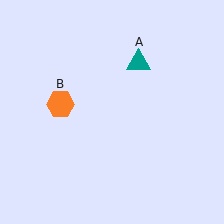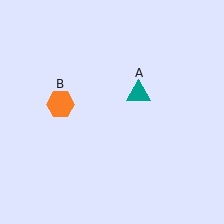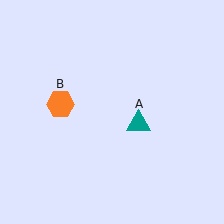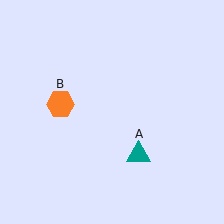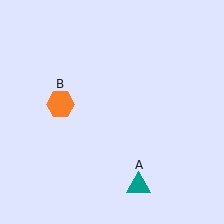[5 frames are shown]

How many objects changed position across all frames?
1 object changed position: teal triangle (object A).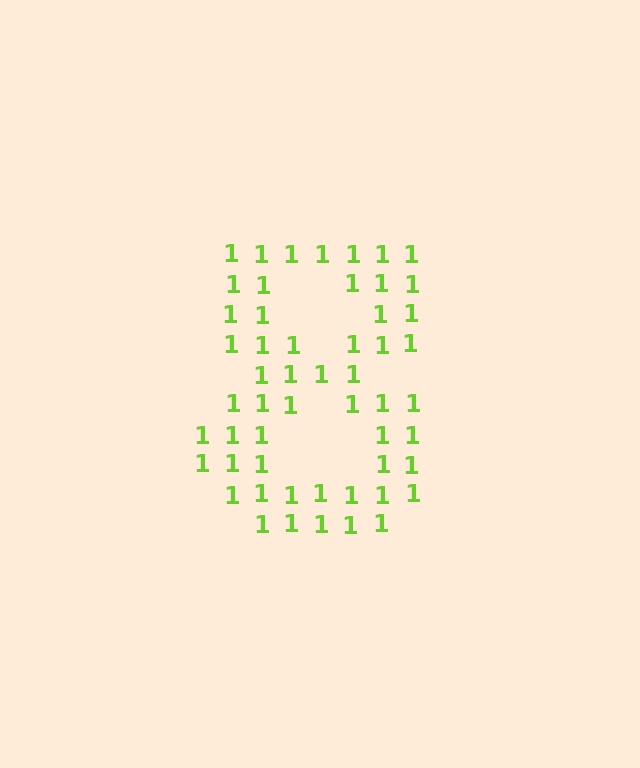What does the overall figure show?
The overall figure shows the digit 8.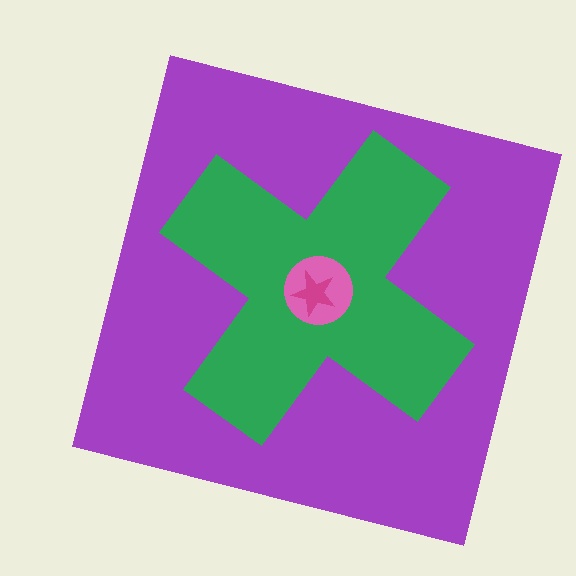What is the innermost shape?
The magenta star.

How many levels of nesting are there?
4.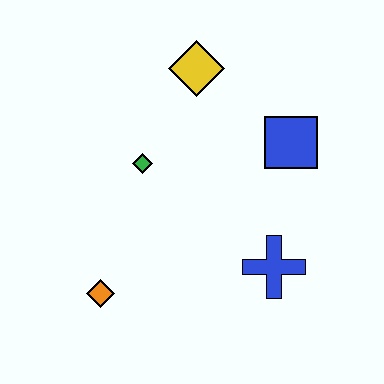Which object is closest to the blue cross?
The blue square is closest to the blue cross.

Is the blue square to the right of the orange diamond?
Yes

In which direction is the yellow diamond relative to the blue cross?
The yellow diamond is above the blue cross.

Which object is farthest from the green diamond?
The blue cross is farthest from the green diamond.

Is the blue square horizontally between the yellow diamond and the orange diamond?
No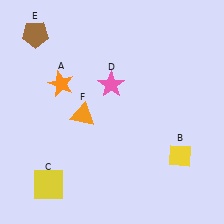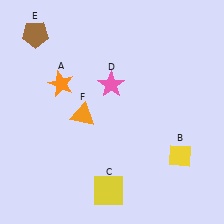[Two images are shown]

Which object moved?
The yellow square (C) moved right.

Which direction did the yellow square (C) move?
The yellow square (C) moved right.